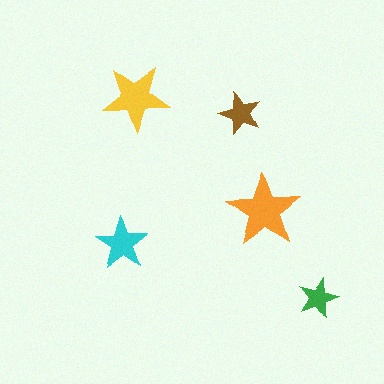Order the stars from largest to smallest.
the orange one, the yellow one, the cyan one, the brown one, the green one.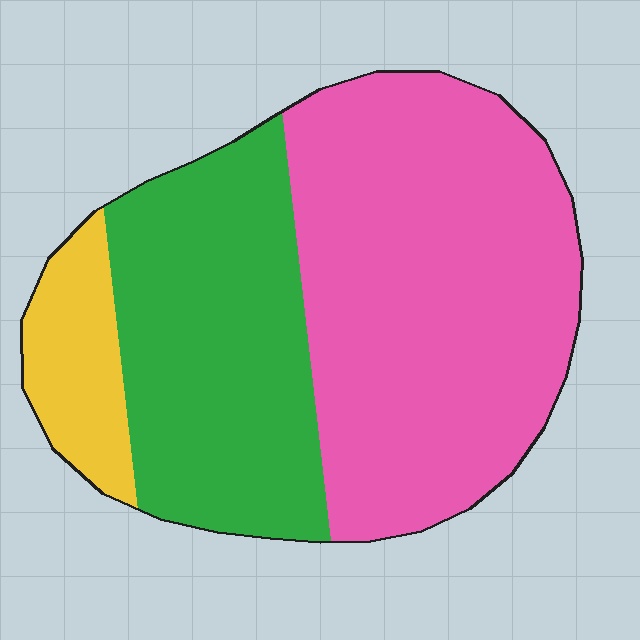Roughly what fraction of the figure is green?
Green takes up about one third (1/3) of the figure.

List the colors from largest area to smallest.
From largest to smallest: pink, green, yellow.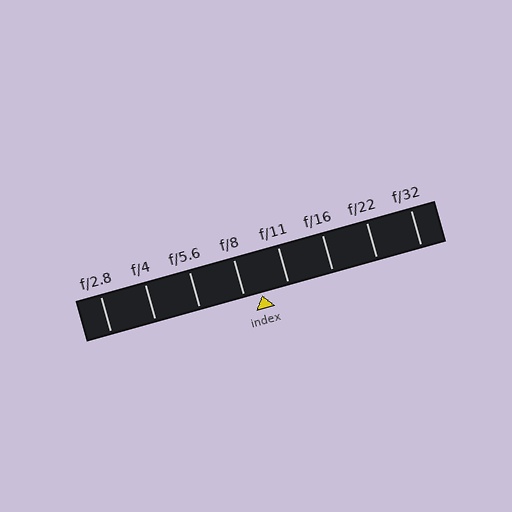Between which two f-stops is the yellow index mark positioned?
The index mark is between f/8 and f/11.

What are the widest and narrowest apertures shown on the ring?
The widest aperture shown is f/2.8 and the narrowest is f/32.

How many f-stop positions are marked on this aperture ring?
There are 8 f-stop positions marked.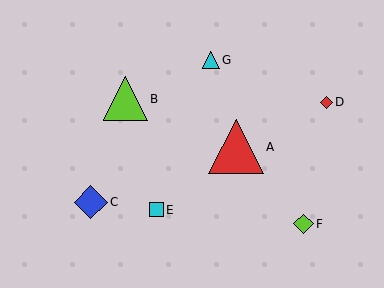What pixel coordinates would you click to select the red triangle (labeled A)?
Click at (236, 147) to select the red triangle A.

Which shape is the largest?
The red triangle (labeled A) is the largest.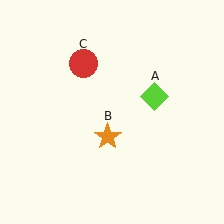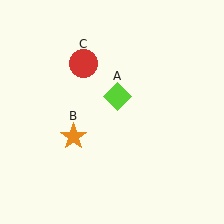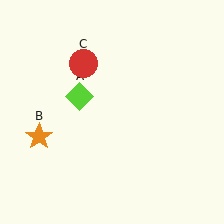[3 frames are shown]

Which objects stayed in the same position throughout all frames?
Red circle (object C) remained stationary.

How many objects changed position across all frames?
2 objects changed position: lime diamond (object A), orange star (object B).